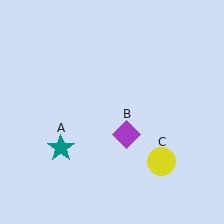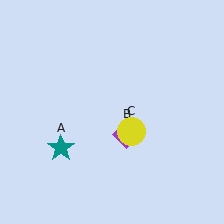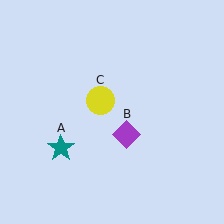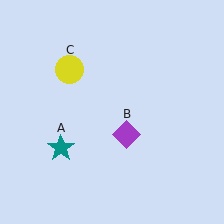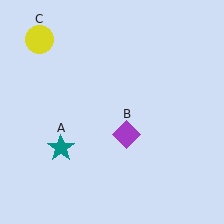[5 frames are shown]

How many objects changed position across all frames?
1 object changed position: yellow circle (object C).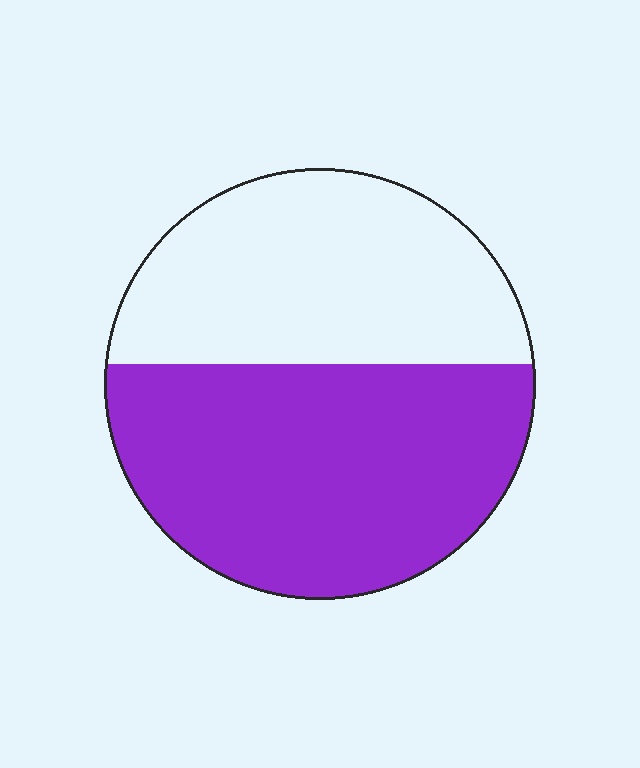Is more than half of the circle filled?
Yes.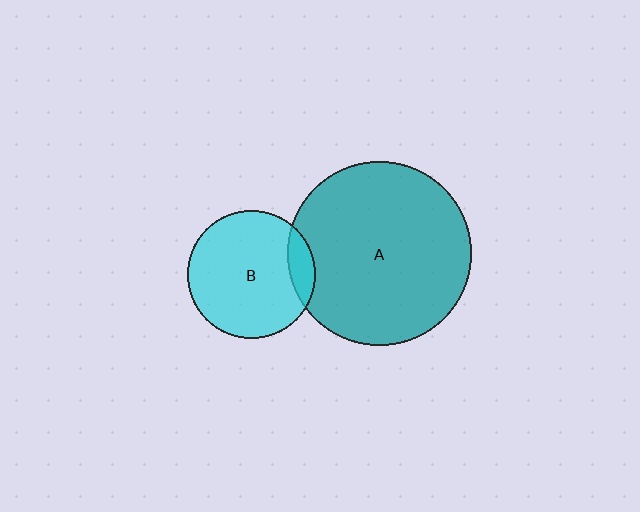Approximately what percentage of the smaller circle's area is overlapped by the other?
Approximately 10%.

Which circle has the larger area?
Circle A (teal).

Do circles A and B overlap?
Yes.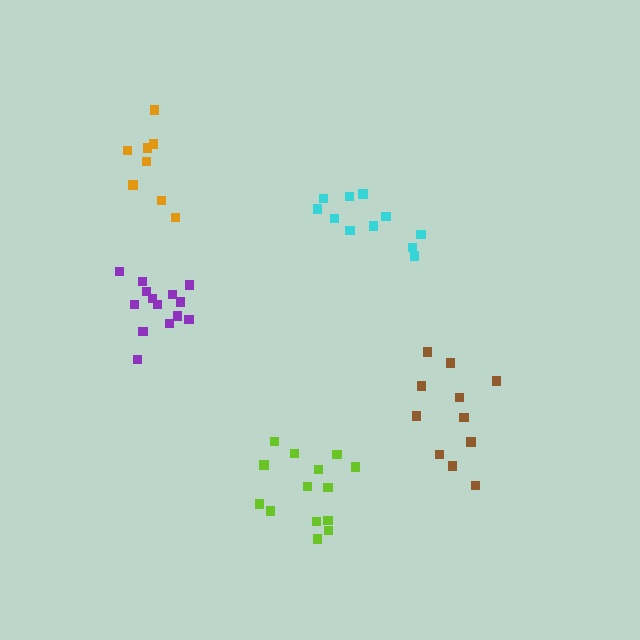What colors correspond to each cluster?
The clusters are colored: cyan, lime, orange, purple, brown.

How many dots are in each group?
Group 1: 11 dots, Group 2: 14 dots, Group 3: 8 dots, Group 4: 14 dots, Group 5: 11 dots (58 total).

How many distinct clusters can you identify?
There are 5 distinct clusters.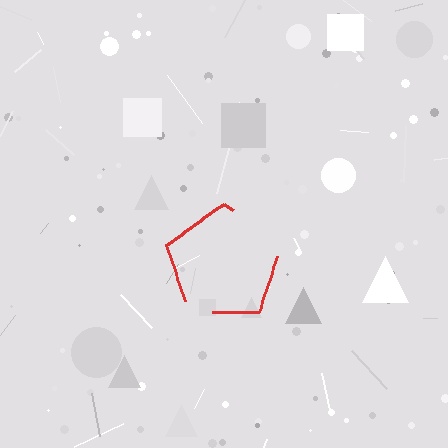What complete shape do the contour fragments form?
The contour fragments form a pentagon.